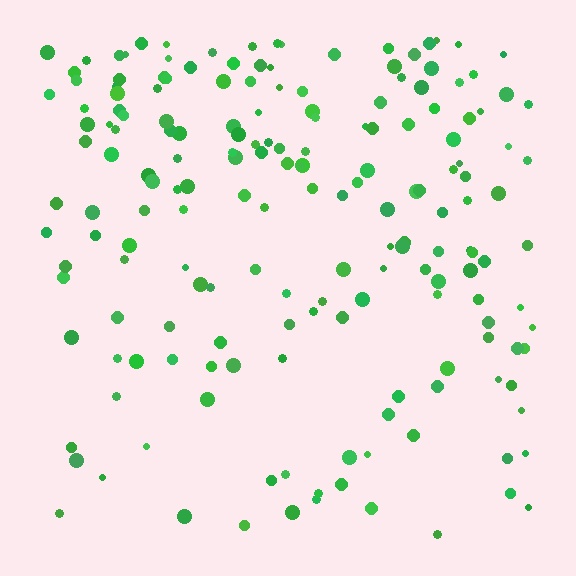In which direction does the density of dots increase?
From bottom to top, with the top side densest.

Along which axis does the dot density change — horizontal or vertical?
Vertical.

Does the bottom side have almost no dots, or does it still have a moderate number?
Still a moderate number, just noticeably fewer than the top.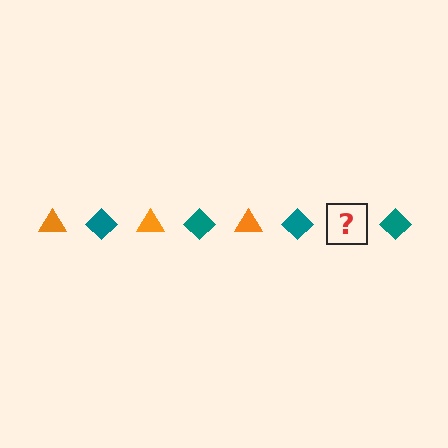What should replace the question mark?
The question mark should be replaced with an orange triangle.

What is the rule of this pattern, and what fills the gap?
The rule is that the pattern alternates between orange triangle and teal diamond. The gap should be filled with an orange triangle.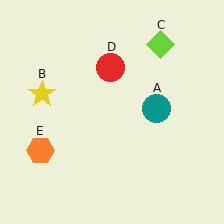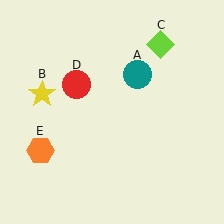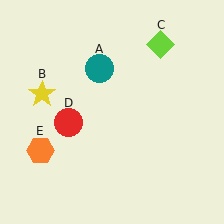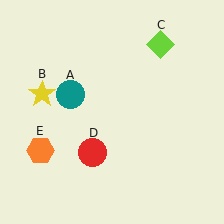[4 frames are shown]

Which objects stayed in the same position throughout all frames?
Yellow star (object B) and lime diamond (object C) and orange hexagon (object E) remained stationary.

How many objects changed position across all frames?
2 objects changed position: teal circle (object A), red circle (object D).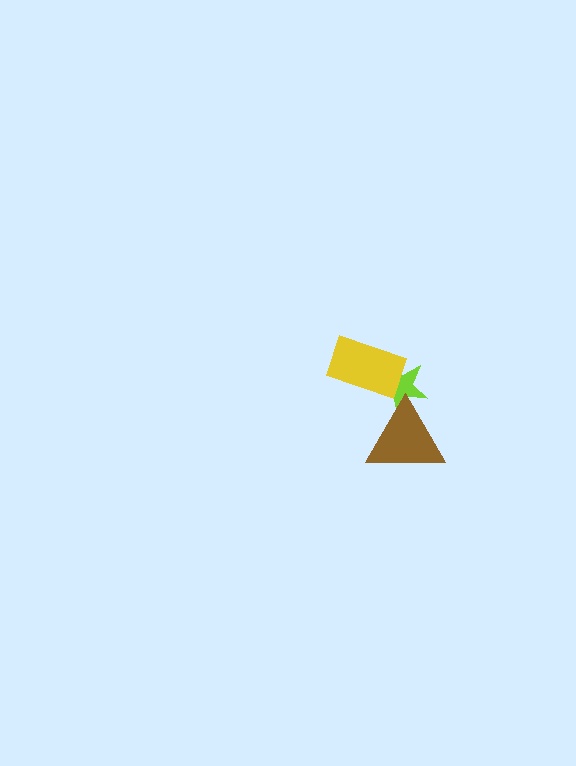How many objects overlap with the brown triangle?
1 object overlaps with the brown triangle.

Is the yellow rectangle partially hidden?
No, no other shape covers it.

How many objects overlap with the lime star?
2 objects overlap with the lime star.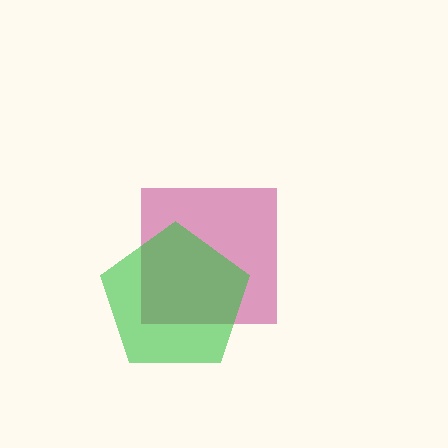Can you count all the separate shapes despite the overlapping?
Yes, there are 2 separate shapes.